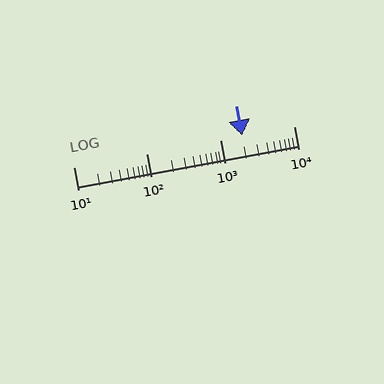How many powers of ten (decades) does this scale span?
The scale spans 3 decades, from 10 to 10000.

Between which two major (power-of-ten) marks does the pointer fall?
The pointer is between 1000 and 10000.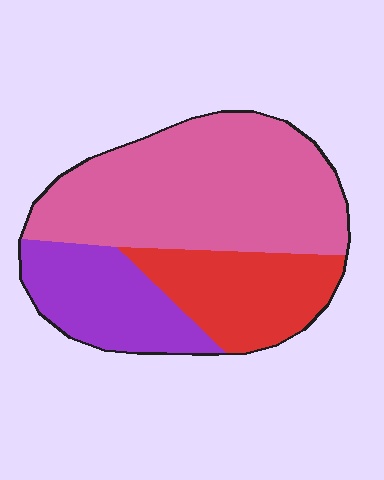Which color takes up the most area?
Pink, at roughly 55%.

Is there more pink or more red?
Pink.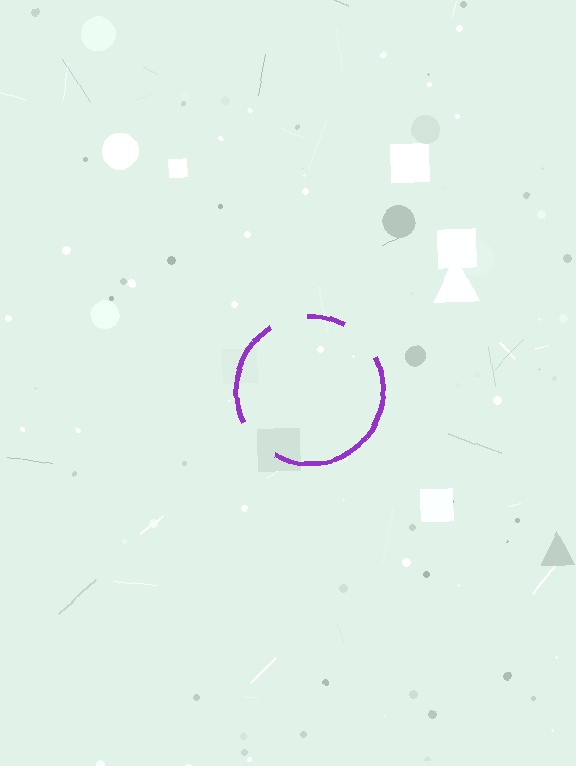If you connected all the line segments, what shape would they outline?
They would outline a circle.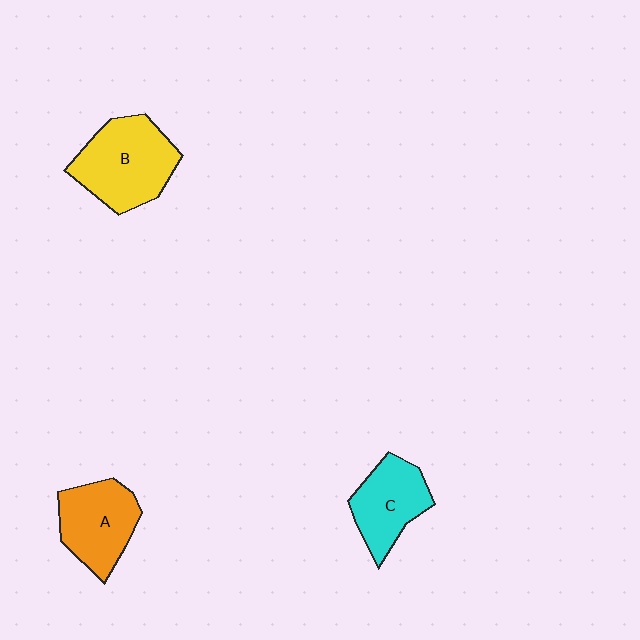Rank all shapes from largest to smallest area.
From largest to smallest: B (yellow), A (orange), C (cyan).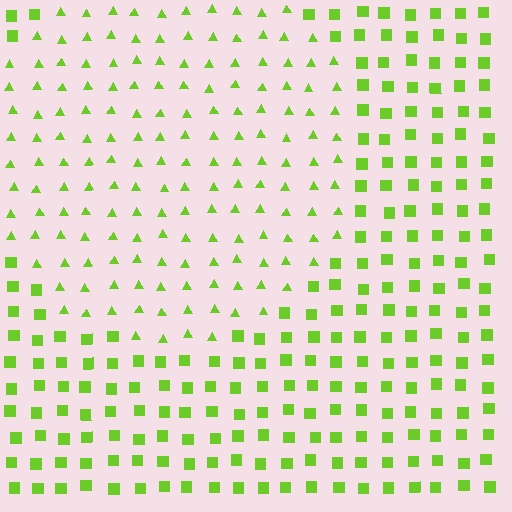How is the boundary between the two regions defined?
The boundary is defined by a change in element shape: triangles inside vs. squares outside. All elements share the same color and spacing.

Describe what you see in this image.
The image is filled with small lime elements arranged in a uniform grid. A circle-shaped region contains triangles, while the surrounding area contains squares. The boundary is defined purely by the change in element shape.